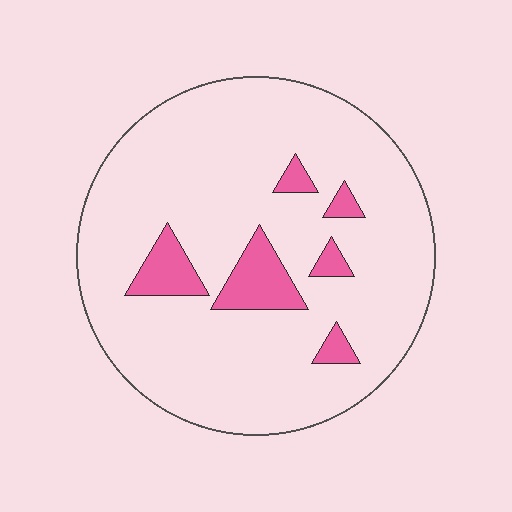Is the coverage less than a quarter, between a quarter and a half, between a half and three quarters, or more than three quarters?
Less than a quarter.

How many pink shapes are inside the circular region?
6.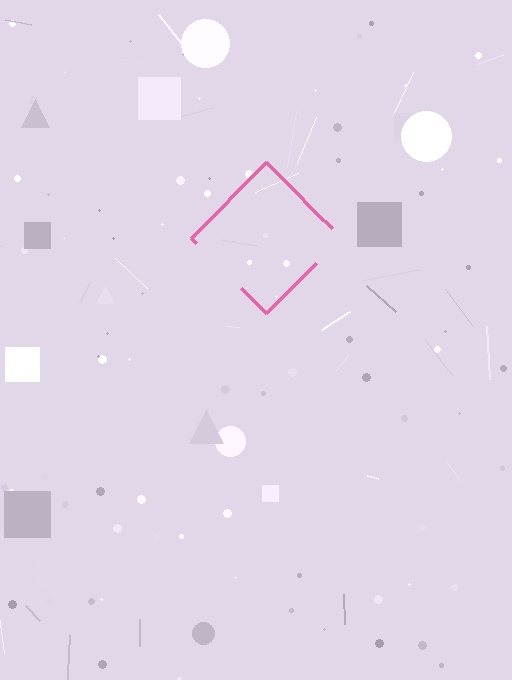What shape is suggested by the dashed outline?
The dashed outline suggests a diamond.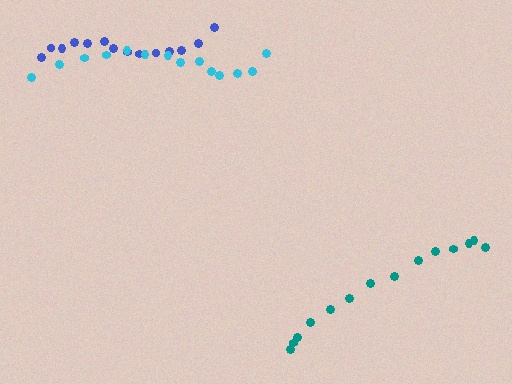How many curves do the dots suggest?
There are 3 distinct paths.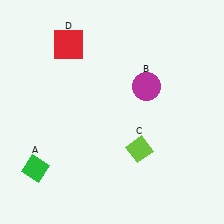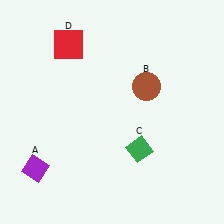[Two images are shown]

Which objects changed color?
A changed from green to purple. B changed from magenta to brown. C changed from lime to green.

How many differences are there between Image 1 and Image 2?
There are 3 differences between the two images.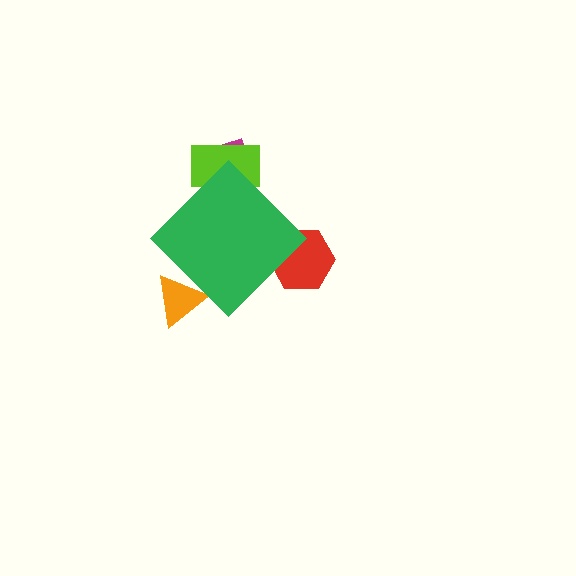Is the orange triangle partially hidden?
Yes, the orange triangle is partially hidden behind the green diamond.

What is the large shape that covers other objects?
A green diamond.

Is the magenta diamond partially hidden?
Yes, the magenta diamond is partially hidden behind the green diamond.